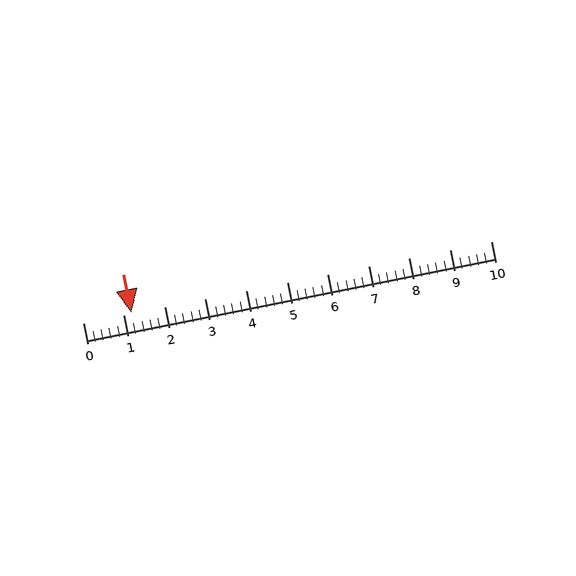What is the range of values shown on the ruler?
The ruler shows values from 0 to 10.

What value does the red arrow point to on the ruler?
The red arrow points to approximately 1.2.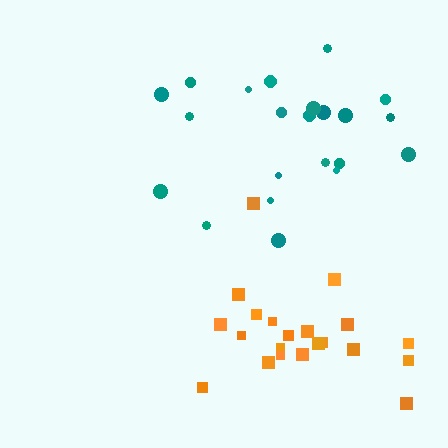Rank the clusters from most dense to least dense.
teal, orange.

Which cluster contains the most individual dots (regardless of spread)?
Teal (22).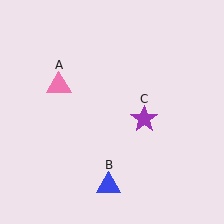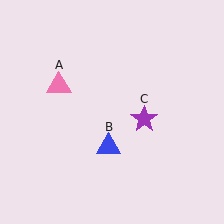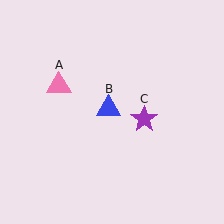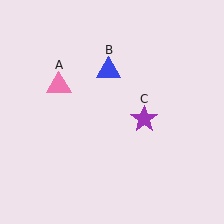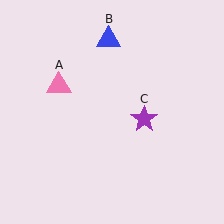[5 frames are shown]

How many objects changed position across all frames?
1 object changed position: blue triangle (object B).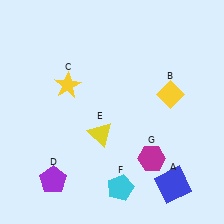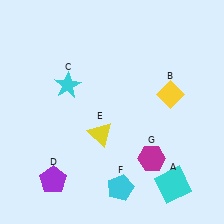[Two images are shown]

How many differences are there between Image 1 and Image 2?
There are 2 differences between the two images.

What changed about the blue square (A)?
In Image 1, A is blue. In Image 2, it changed to cyan.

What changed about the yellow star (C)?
In Image 1, C is yellow. In Image 2, it changed to cyan.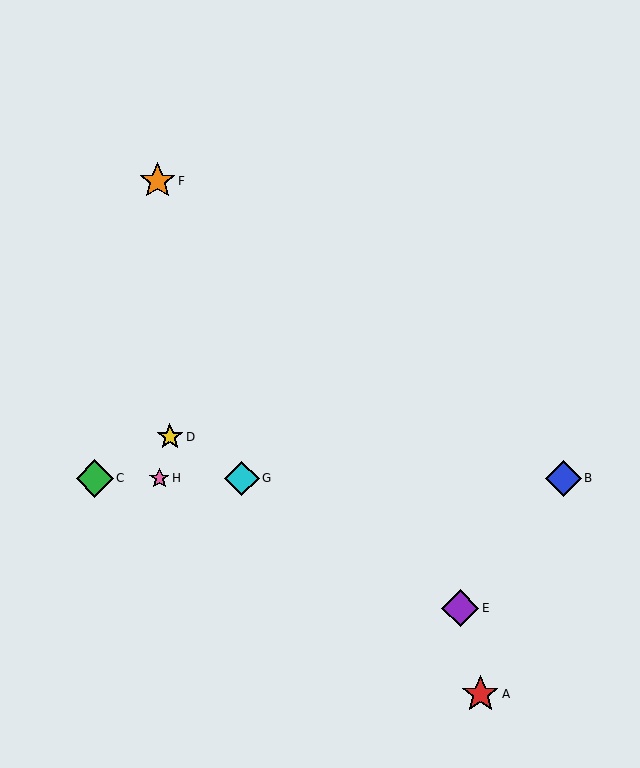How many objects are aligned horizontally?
4 objects (B, C, G, H) are aligned horizontally.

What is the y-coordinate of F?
Object F is at y≈181.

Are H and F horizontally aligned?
No, H is at y≈479 and F is at y≈181.